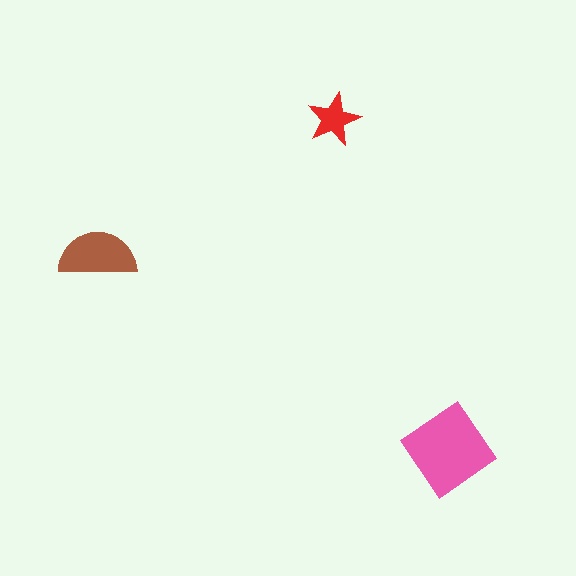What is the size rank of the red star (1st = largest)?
3rd.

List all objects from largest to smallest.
The pink diamond, the brown semicircle, the red star.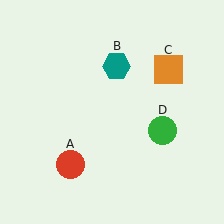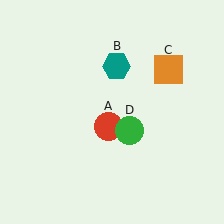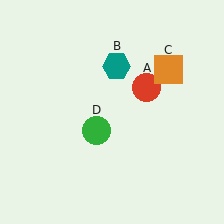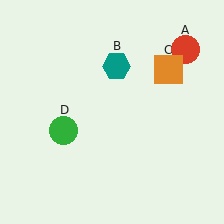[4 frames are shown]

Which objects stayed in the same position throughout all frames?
Teal hexagon (object B) and orange square (object C) remained stationary.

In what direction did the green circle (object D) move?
The green circle (object D) moved left.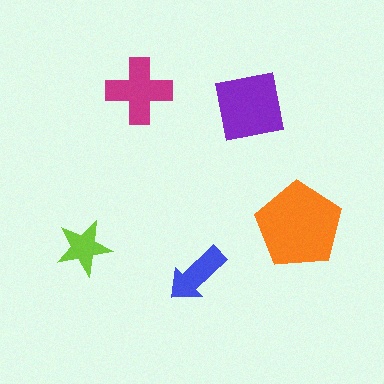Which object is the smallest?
The lime star.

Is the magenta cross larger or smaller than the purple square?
Smaller.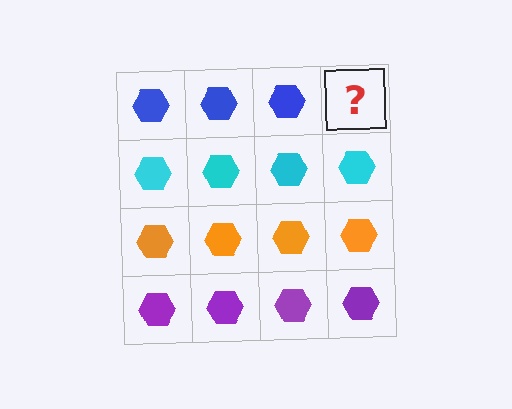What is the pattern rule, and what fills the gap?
The rule is that each row has a consistent color. The gap should be filled with a blue hexagon.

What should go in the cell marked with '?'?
The missing cell should contain a blue hexagon.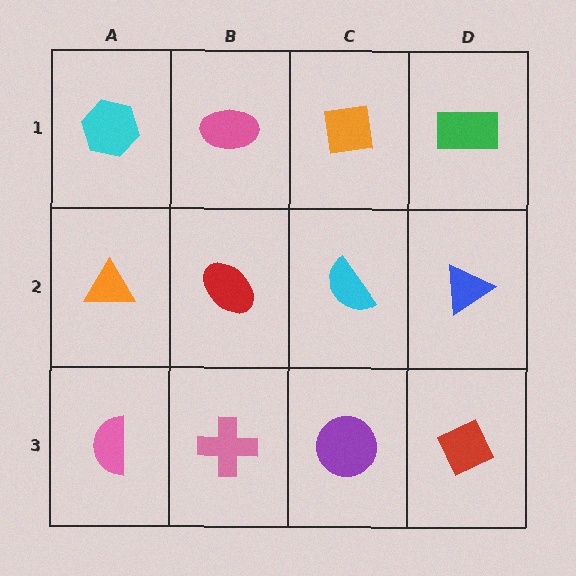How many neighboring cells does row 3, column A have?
2.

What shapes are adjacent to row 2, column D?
A green rectangle (row 1, column D), a red diamond (row 3, column D), a cyan semicircle (row 2, column C).